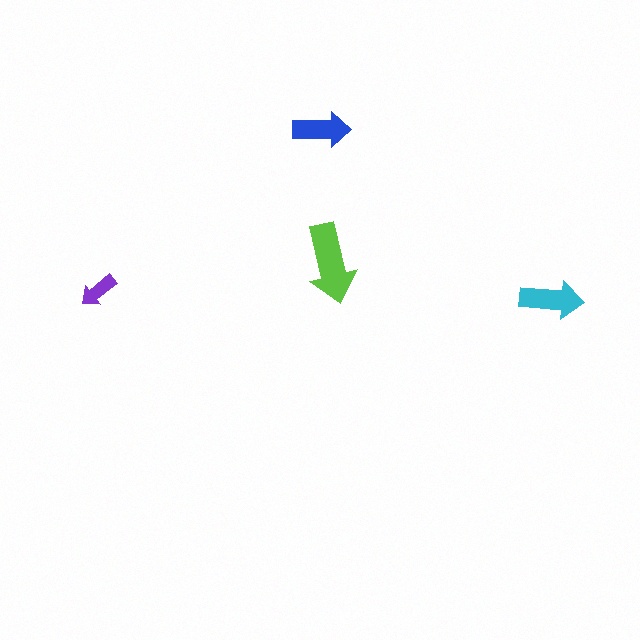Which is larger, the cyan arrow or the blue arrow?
The cyan one.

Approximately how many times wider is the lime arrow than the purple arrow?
About 2 times wider.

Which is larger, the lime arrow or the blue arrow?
The lime one.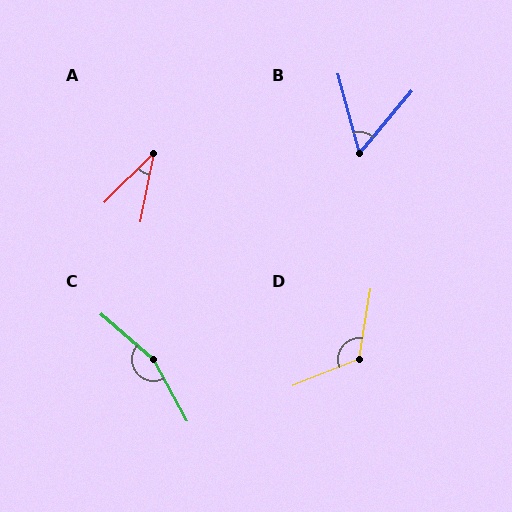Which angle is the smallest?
A, at approximately 34 degrees.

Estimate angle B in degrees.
Approximately 55 degrees.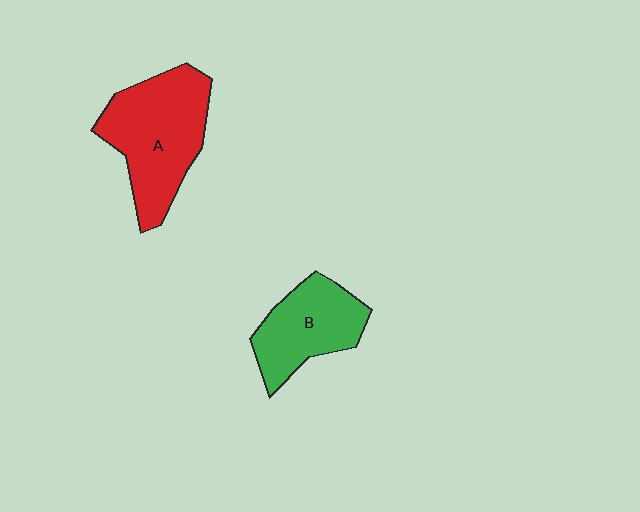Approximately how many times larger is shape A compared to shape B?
Approximately 1.4 times.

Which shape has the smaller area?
Shape B (green).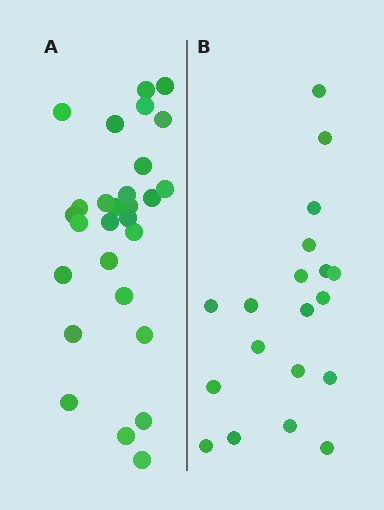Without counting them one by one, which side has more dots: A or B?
Region A (the left region) has more dots.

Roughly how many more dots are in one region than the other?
Region A has roughly 8 or so more dots than region B.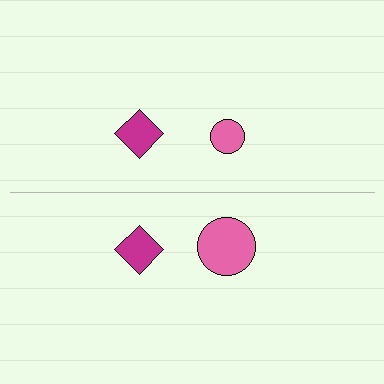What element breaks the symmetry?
The pink circle on the bottom side has a different size than its mirror counterpart.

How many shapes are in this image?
There are 4 shapes in this image.